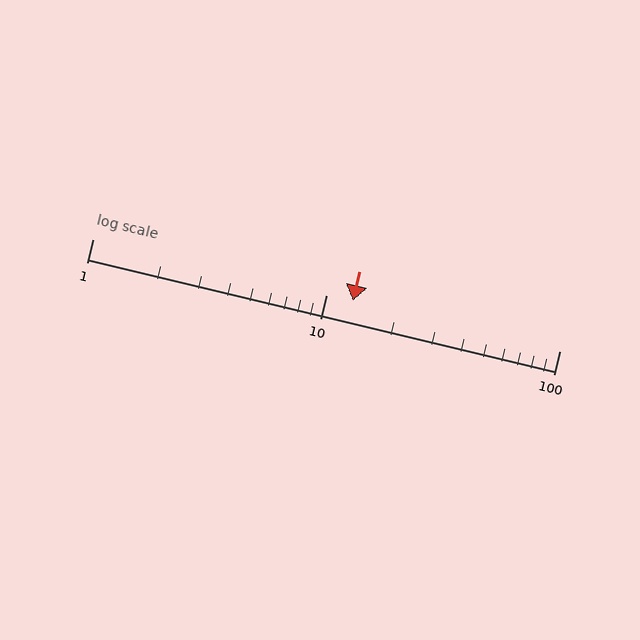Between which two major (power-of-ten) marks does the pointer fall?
The pointer is between 10 and 100.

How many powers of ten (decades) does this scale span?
The scale spans 2 decades, from 1 to 100.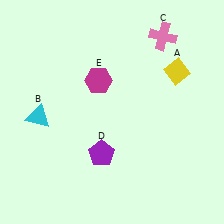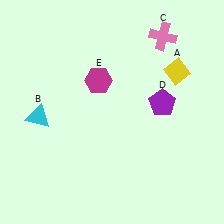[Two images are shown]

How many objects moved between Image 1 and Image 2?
1 object moved between the two images.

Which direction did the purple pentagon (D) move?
The purple pentagon (D) moved right.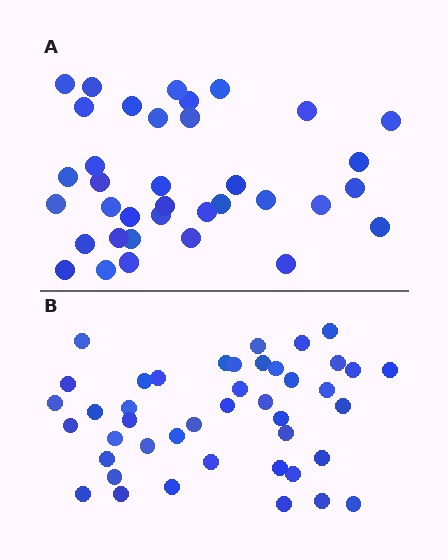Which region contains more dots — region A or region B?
Region B (the bottom region) has more dots.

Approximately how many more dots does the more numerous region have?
Region B has roughly 8 or so more dots than region A.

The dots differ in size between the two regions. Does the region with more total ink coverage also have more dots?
No. Region A has more total ink coverage because its dots are larger, but region B actually contains more individual dots. Total area can be misleading — the number of items is what matters here.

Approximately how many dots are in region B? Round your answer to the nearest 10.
About 40 dots. (The exact count is 43, which rounds to 40.)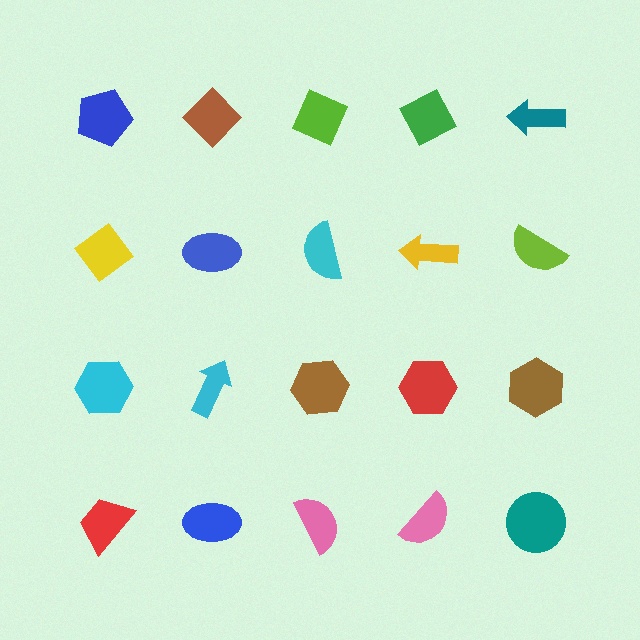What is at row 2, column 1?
A yellow diamond.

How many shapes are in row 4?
5 shapes.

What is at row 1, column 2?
A brown diamond.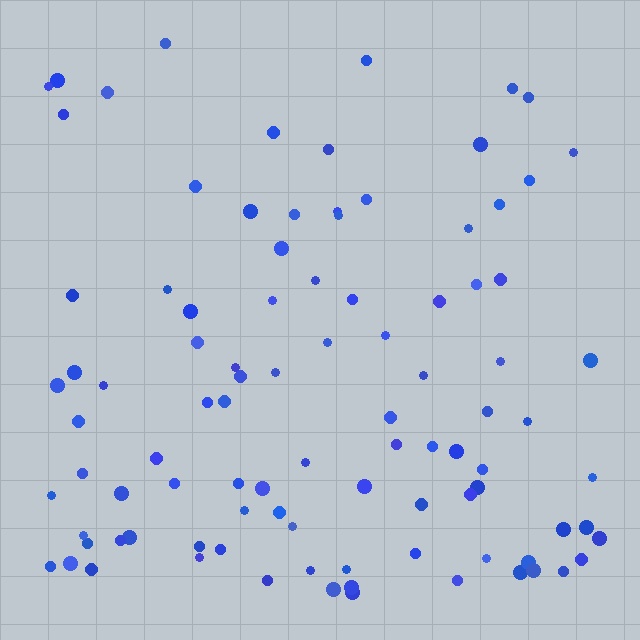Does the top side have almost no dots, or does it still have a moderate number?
Still a moderate number, just noticeably fewer than the bottom.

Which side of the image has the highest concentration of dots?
The bottom.